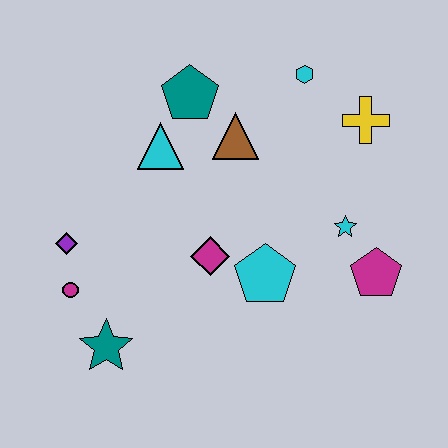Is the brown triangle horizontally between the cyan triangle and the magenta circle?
No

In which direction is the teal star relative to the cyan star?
The teal star is to the left of the cyan star.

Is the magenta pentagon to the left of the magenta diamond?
No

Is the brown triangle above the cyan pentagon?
Yes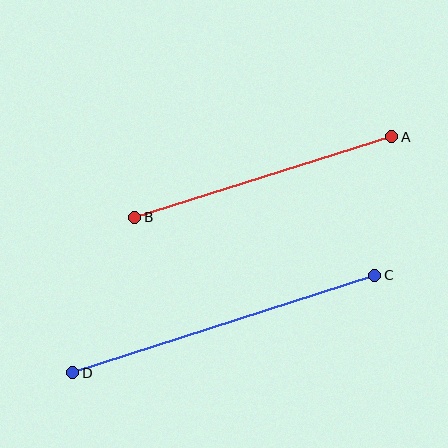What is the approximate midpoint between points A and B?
The midpoint is at approximately (263, 177) pixels.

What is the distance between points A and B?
The distance is approximately 269 pixels.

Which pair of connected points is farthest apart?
Points C and D are farthest apart.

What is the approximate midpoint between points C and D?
The midpoint is at approximately (224, 324) pixels.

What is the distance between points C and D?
The distance is approximately 317 pixels.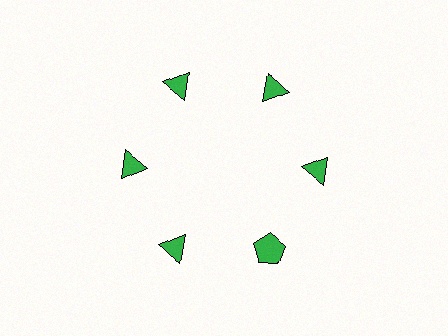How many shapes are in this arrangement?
There are 6 shapes arranged in a ring pattern.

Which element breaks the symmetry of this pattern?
The green pentagon at roughly the 5 o'clock position breaks the symmetry. All other shapes are green triangles.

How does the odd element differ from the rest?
It has a different shape: pentagon instead of triangle.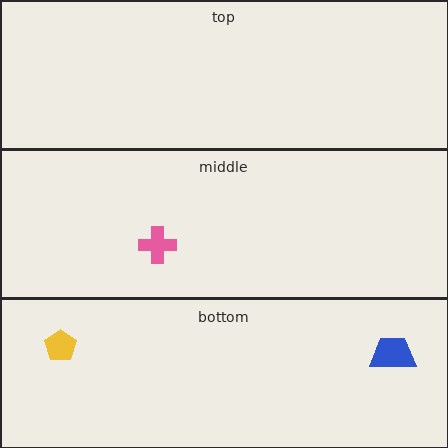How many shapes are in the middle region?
1.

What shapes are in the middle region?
The pink cross.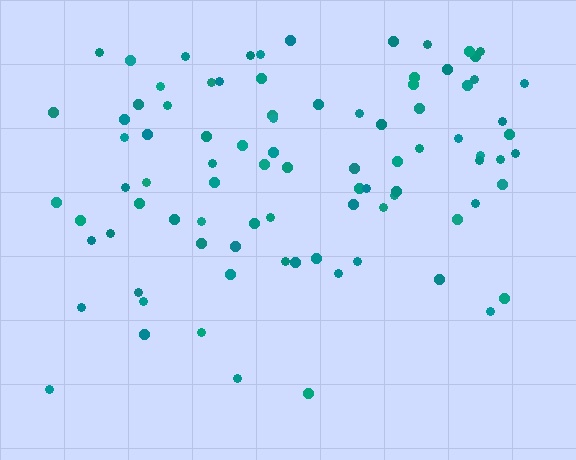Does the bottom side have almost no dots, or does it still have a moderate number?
Still a moderate number, just noticeably fewer than the top.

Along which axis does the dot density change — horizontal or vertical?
Vertical.